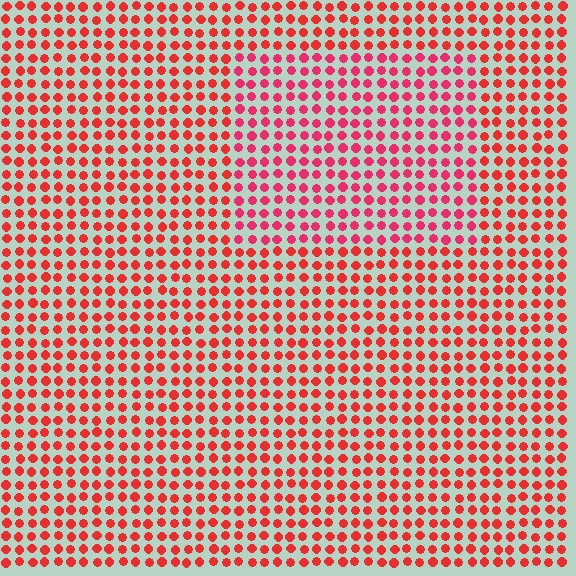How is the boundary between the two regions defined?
The boundary is defined purely by a slight shift in hue (about 20 degrees). Spacing, size, and orientation are identical on both sides.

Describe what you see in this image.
The image is filled with small red elements in a uniform arrangement. A rectangle-shaped region is visible where the elements are tinted to a slightly different hue, forming a subtle color boundary.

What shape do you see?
I see a rectangle.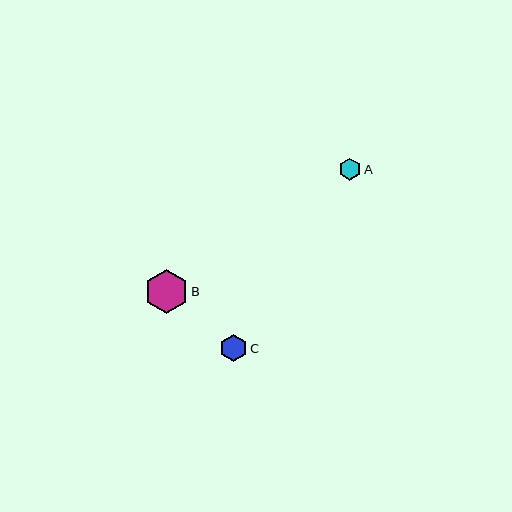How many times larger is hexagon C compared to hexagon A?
Hexagon C is approximately 1.3 times the size of hexagon A.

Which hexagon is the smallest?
Hexagon A is the smallest with a size of approximately 22 pixels.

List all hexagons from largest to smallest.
From largest to smallest: B, C, A.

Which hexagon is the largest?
Hexagon B is the largest with a size of approximately 44 pixels.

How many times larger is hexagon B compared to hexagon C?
Hexagon B is approximately 1.6 times the size of hexagon C.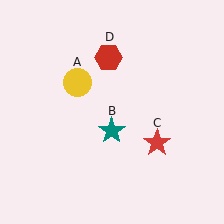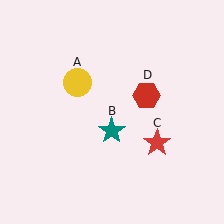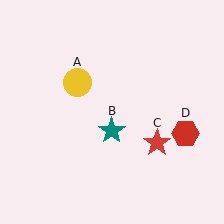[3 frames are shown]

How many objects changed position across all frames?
1 object changed position: red hexagon (object D).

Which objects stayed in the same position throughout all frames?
Yellow circle (object A) and teal star (object B) and red star (object C) remained stationary.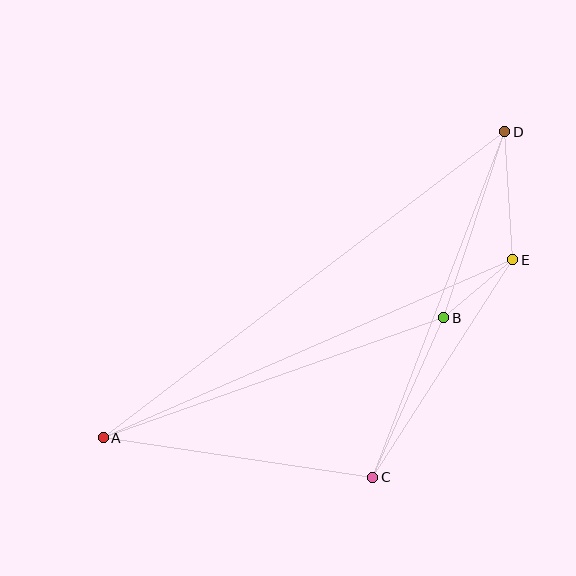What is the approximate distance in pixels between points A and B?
The distance between A and B is approximately 361 pixels.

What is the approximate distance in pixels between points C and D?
The distance between C and D is approximately 370 pixels.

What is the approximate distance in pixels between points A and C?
The distance between A and C is approximately 273 pixels.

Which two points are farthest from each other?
Points A and D are farthest from each other.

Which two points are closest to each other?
Points B and E are closest to each other.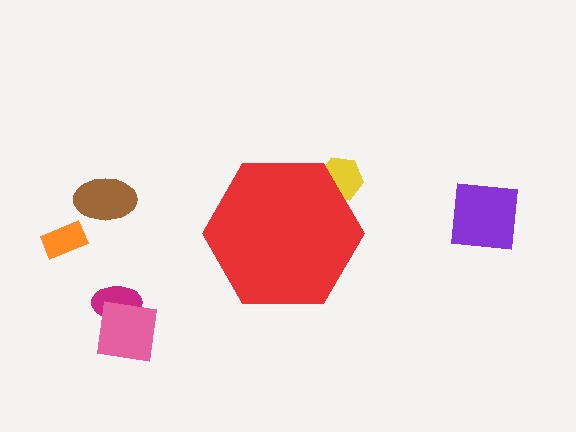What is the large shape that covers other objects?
A red hexagon.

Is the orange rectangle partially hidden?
No, the orange rectangle is fully visible.